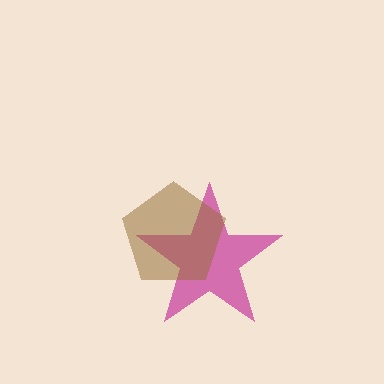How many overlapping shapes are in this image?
There are 2 overlapping shapes in the image.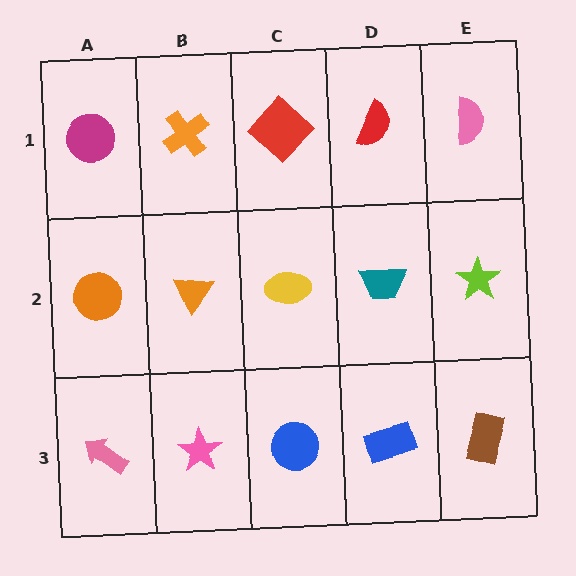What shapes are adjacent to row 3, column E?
A lime star (row 2, column E), a blue rectangle (row 3, column D).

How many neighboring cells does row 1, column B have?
3.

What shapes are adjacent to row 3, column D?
A teal trapezoid (row 2, column D), a blue circle (row 3, column C), a brown rectangle (row 3, column E).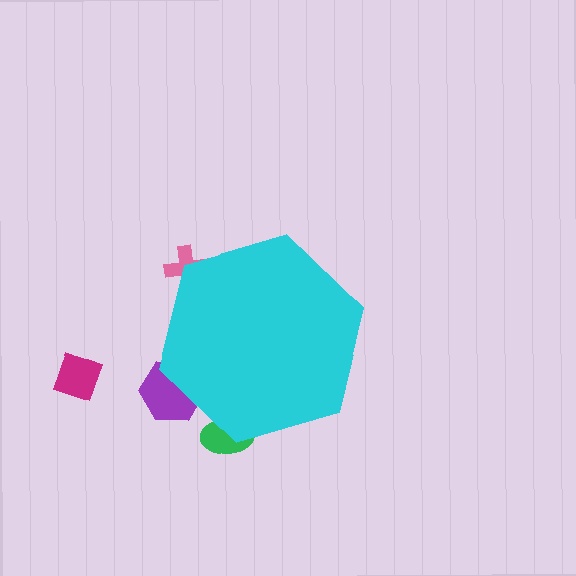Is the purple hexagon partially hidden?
Yes, the purple hexagon is partially hidden behind the cyan hexagon.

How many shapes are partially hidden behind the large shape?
3 shapes are partially hidden.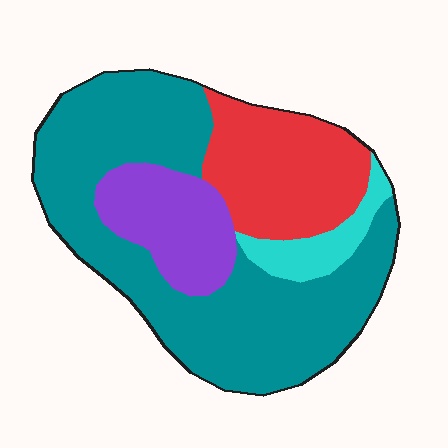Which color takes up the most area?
Teal, at roughly 55%.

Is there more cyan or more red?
Red.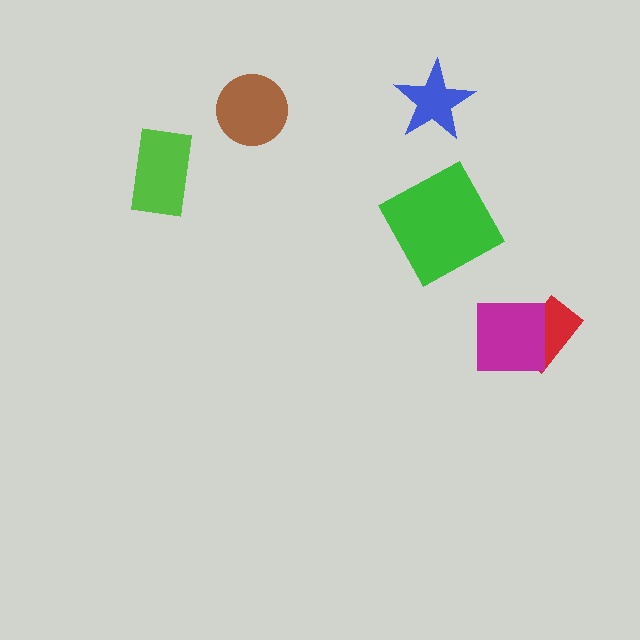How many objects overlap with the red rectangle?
1 object overlaps with the red rectangle.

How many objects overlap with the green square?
0 objects overlap with the green square.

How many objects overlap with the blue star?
0 objects overlap with the blue star.